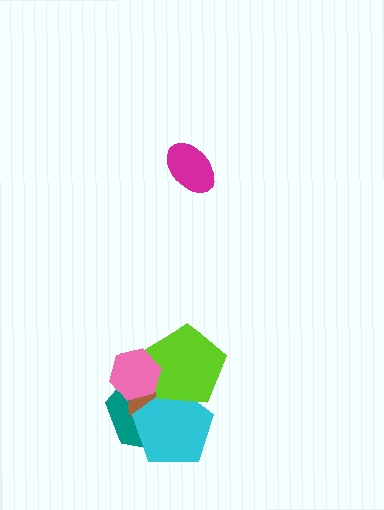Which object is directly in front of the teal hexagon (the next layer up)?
The brown ellipse is directly in front of the teal hexagon.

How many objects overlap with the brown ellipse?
4 objects overlap with the brown ellipse.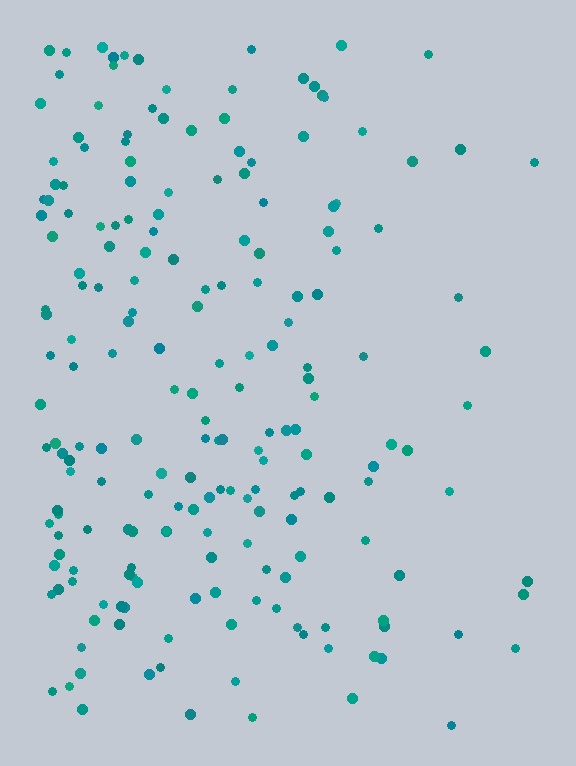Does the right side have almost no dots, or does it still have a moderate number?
Still a moderate number, just noticeably fewer than the left.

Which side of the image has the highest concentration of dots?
The left.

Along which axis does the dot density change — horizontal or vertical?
Horizontal.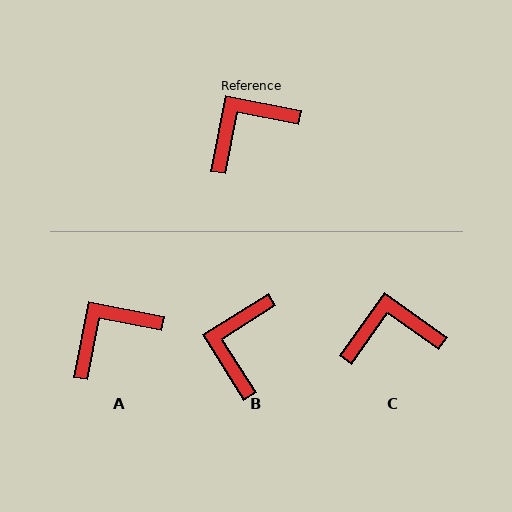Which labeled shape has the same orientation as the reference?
A.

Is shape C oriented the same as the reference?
No, it is off by about 24 degrees.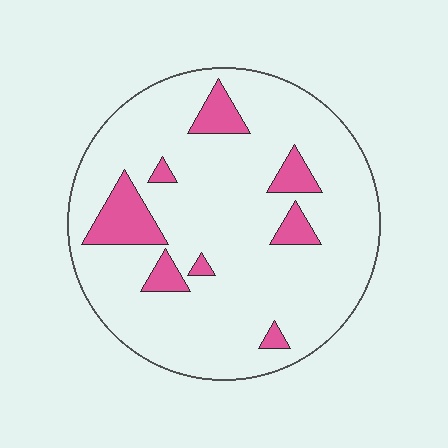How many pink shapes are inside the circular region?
8.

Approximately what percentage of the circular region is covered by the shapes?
Approximately 15%.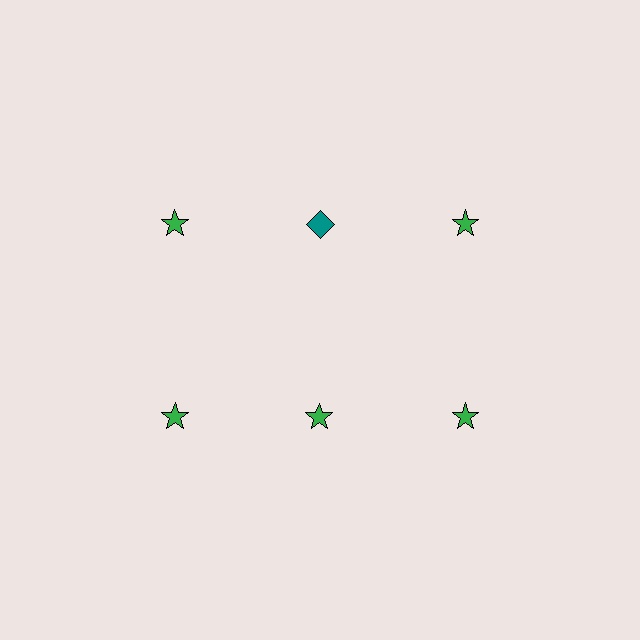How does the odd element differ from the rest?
It differs in both color (teal instead of green) and shape (diamond instead of star).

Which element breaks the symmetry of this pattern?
The teal diamond in the top row, second from left column breaks the symmetry. All other shapes are green stars.